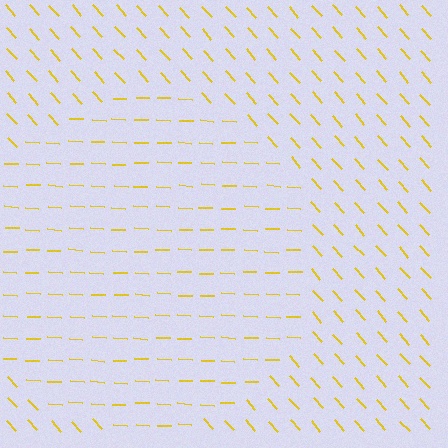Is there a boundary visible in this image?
Yes, there is a texture boundary formed by a change in line orientation.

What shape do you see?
I see a circle.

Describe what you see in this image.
The image is filled with small yellow line segments. A circle region in the image has lines oriented differently from the surrounding lines, creating a visible texture boundary.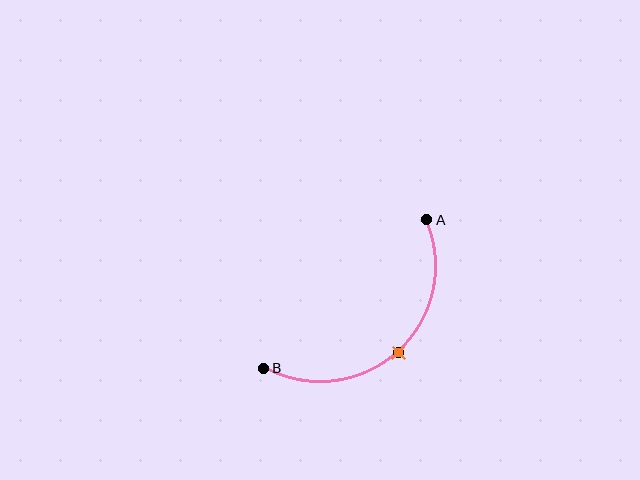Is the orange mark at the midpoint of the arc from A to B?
Yes. The orange mark lies on the arc at equal arc-length from both A and B — it is the arc midpoint.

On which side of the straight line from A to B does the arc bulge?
The arc bulges below and to the right of the straight line connecting A and B.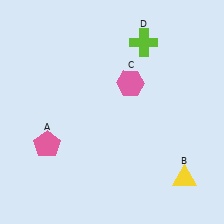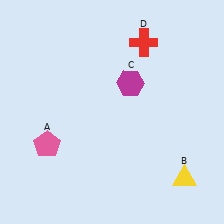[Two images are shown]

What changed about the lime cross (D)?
In Image 1, D is lime. In Image 2, it changed to red.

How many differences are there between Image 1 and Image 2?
There are 2 differences between the two images.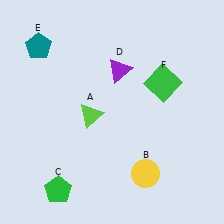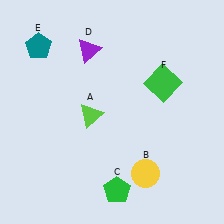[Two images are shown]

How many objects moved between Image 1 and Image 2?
2 objects moved between the two images.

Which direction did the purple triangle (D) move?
The purple triangle (D) moved left.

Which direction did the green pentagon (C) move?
The green pentagon (C) moved right.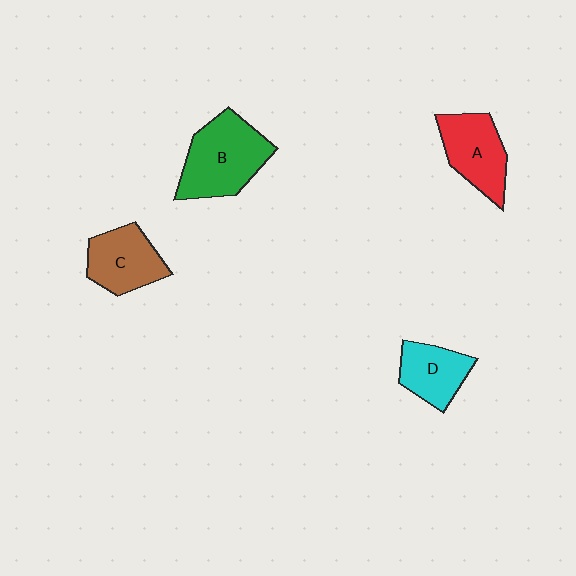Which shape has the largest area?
Shape B (green).